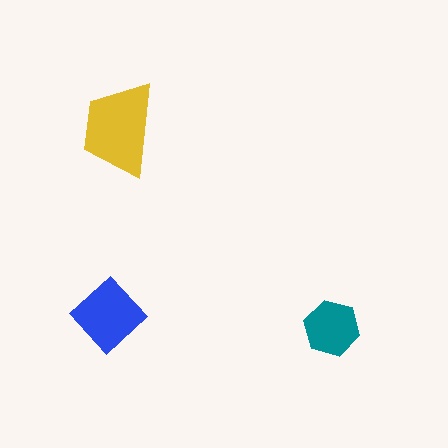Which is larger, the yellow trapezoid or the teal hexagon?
The yellow trapezoid.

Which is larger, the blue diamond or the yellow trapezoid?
The yellow trapezoid.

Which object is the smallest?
The teal hexagon.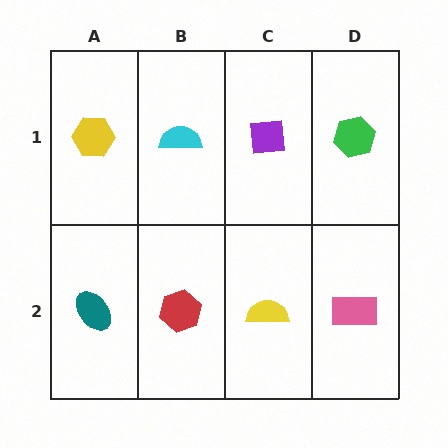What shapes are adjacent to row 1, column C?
A yellow semicircle (row 2, column C), a cyan semicircle (row 1, column B), a green hexagon (row 1, column D).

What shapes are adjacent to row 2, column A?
A yellow hexagon (row 1, column A), a red hexagon (row 2, column B).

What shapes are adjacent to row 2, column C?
A purple square (row 1, column C), a red hexagon (row 2, column B), a pink rectangle (row 2, column D).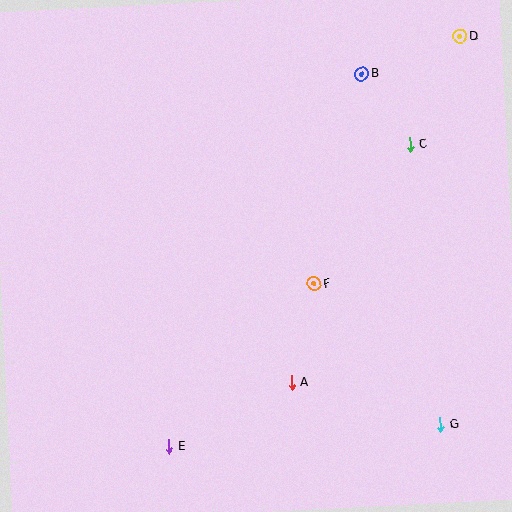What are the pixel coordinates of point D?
Point D is at (460, 36).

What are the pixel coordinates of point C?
Point C is at (410, 145).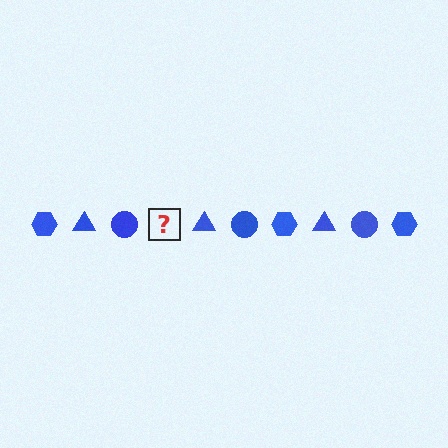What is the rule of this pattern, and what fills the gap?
The rule is that the pattern cycles through hexagon, triangle, circle shapes in blue. The gap should be filled with a blue hexagon.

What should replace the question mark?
The question mark should be replaced with a blue hexagon.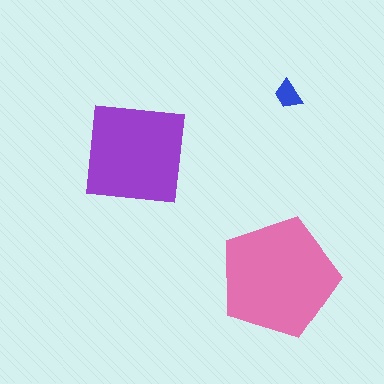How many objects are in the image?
There are 3 objects in the image.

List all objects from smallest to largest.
The blue trapezoid, the purple square, the pink pentagon.